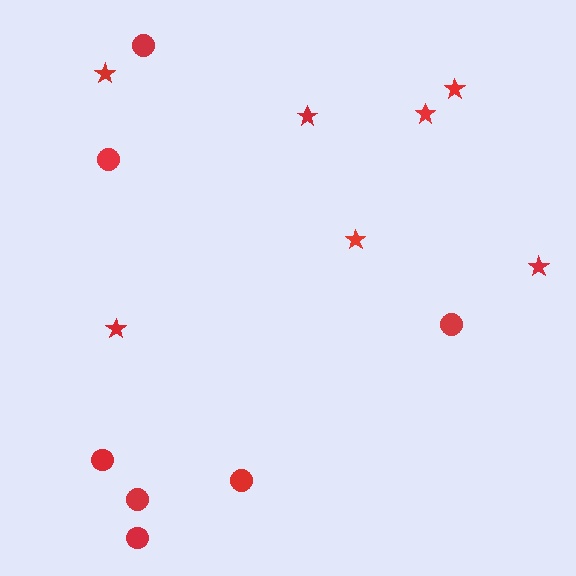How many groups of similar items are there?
There are 2 groups: one group of circles (7) and one group of stars (7).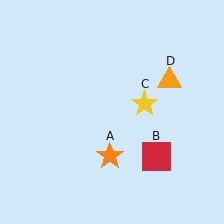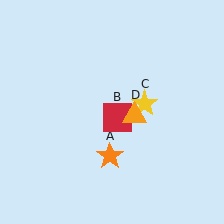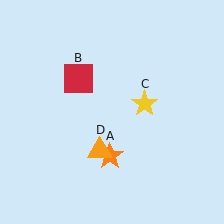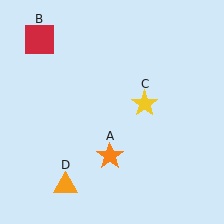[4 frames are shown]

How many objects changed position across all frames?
2 objects changed position: red square (object B), orange triangle (object D).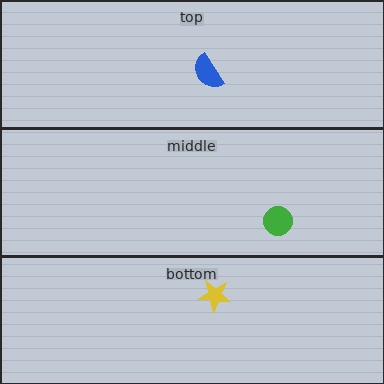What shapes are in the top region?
The blue semicircle.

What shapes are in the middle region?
The green circle.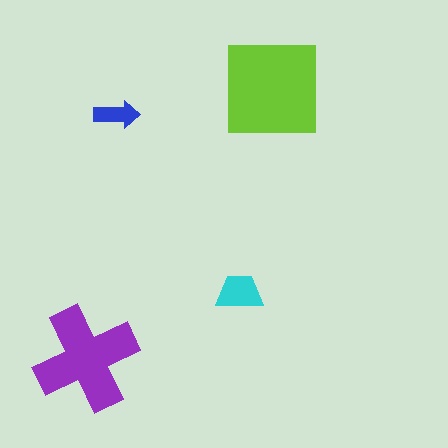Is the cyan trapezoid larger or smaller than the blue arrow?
Larger.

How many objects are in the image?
There are 4 objects in the image.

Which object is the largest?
The lime square.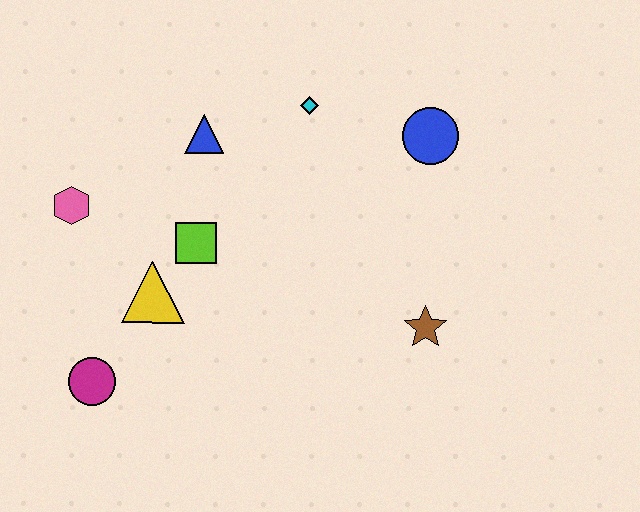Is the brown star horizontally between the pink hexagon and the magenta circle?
No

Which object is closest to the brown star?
The blue circle is closest to the brown star.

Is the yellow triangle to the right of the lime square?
No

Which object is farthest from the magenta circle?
The blue circle is farthest from the magenta circle.